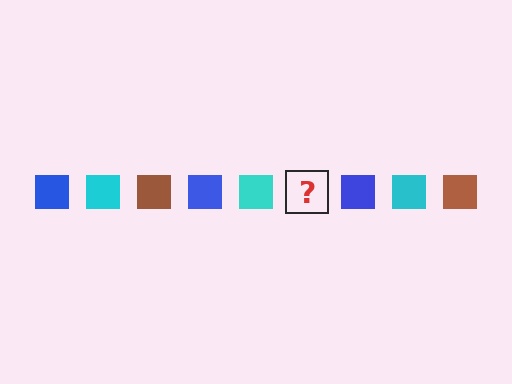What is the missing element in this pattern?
The missing element is a brown square.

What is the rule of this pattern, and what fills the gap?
The rule is that the pattern cycles through blue, cyan, brown squares. The gap should be filled with a brown square.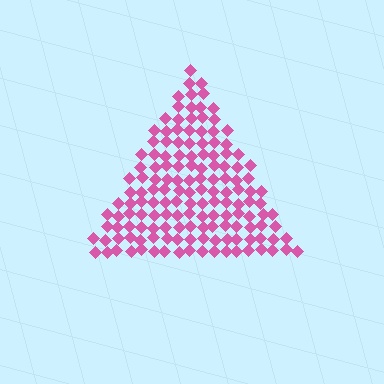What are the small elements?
The small elements are diamonds.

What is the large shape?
The large shape is a triangle.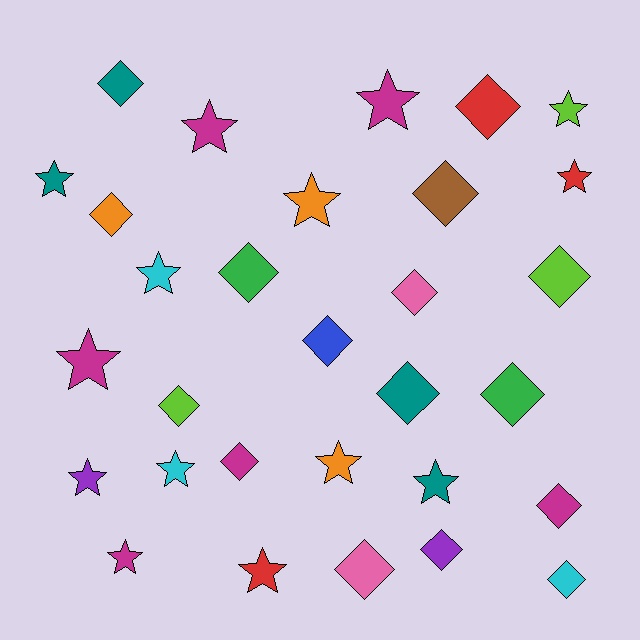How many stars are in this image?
There are 14 stars.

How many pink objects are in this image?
There are 2 pink objects.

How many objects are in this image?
There are 30 objects.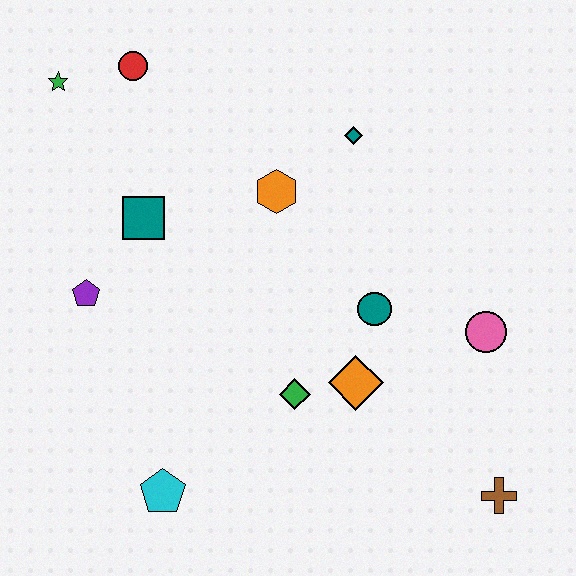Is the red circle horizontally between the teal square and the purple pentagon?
Yes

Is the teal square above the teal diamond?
No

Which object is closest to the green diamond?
The orange diamond is closest to the green diamond.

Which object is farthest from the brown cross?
The green star is farthest from the brown cross.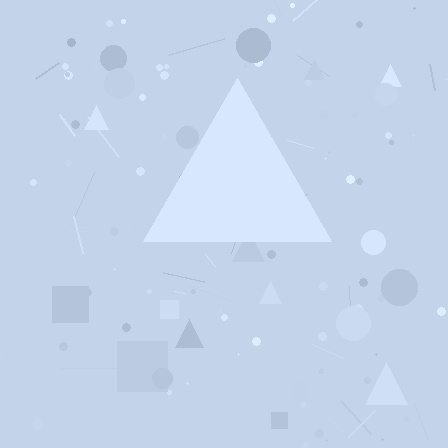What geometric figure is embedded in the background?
A triangle is embedded in the background.